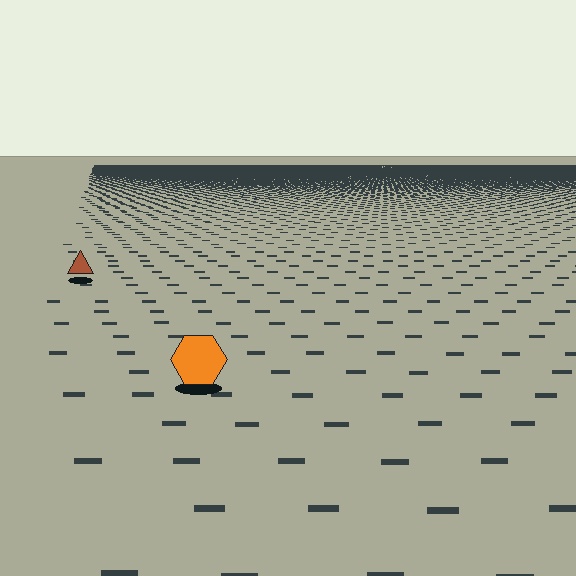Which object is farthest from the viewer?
The brown triangle is farthest from the viewer. It appears smaller and the ground texture around it is denser.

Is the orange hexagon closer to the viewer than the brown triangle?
Yes. The orange hexagon is closer — you can tell from the texture gradient: the ground texture is coarser near it.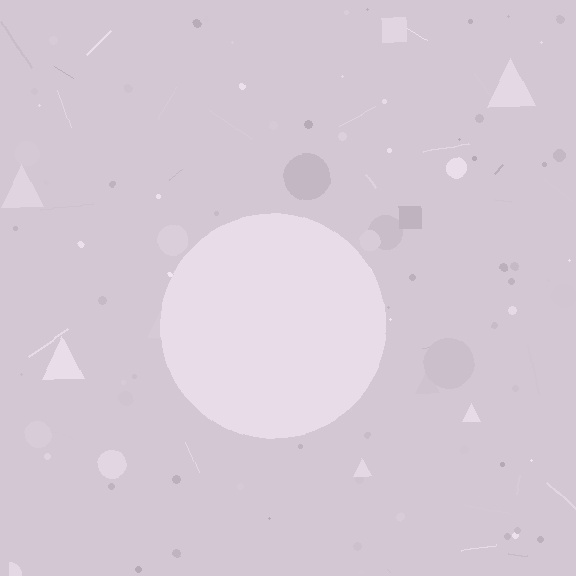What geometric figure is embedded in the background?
A circle is embedded in the background.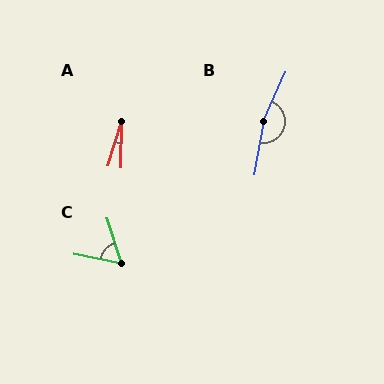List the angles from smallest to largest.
A (16°), C (62°), B (165°).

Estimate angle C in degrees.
Approximately 62 degrees.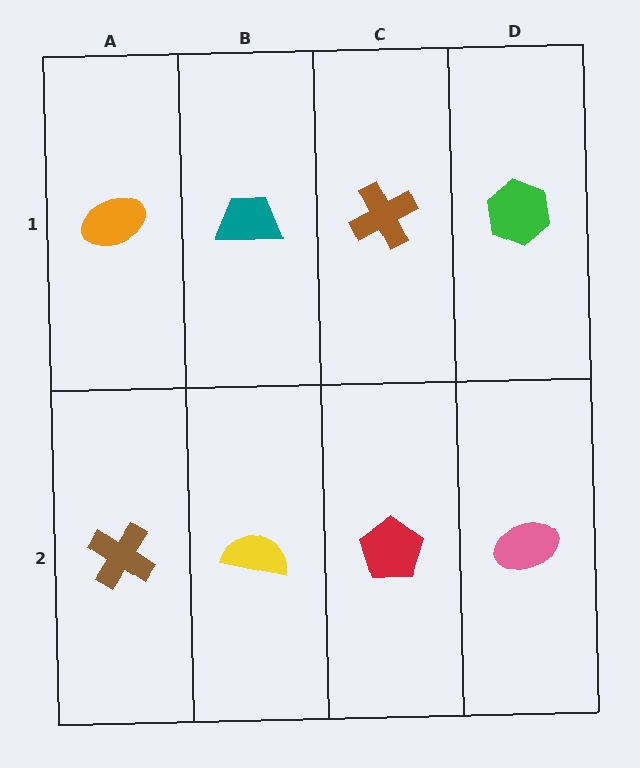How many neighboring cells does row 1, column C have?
3.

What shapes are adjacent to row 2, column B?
A teal trapezoid (row 1, column B), a brown cross (row 2, column A), a red pentagon (row 2, column C).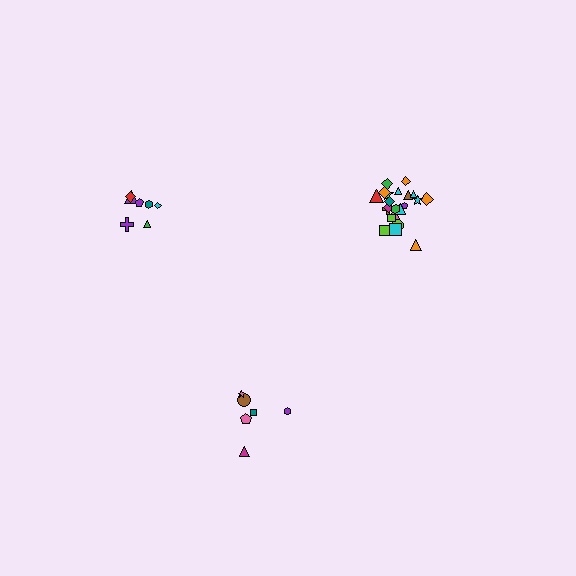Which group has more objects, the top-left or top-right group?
The top-right group.